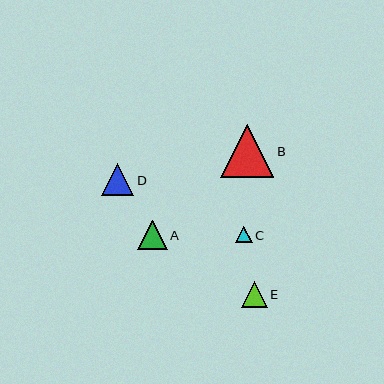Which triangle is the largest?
Triangle B is the largest with a size of approximately 53 pixels.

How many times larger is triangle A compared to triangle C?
Triangle A is approximately 1.8 times the size of triangle C.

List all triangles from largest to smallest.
From largest to smallest: B, D, A, E, C.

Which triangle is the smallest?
Triangle C is the smallest with a size of approximately 17 pixels.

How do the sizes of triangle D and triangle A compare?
Triangle D and triangle A are approximately the same size.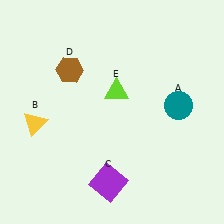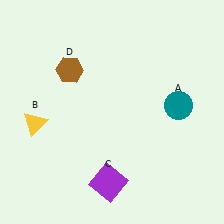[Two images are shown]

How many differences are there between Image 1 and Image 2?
There is 1 difference between the two images.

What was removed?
The lime triangle (E) was removed in Image 2.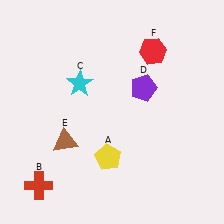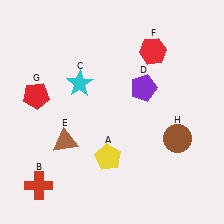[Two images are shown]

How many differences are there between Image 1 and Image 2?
There are 2 differences between the two images.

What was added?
A red pentagon (G), a brown circle (H) were added in Image 2.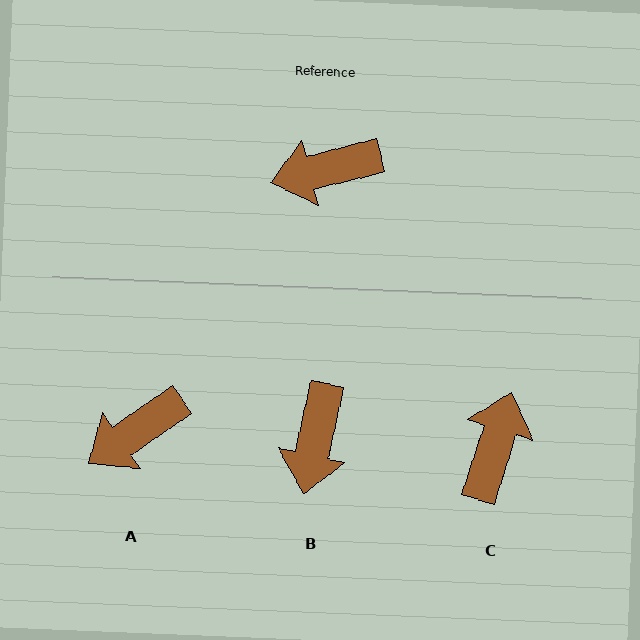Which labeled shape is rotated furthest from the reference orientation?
C, about 121 degrees away.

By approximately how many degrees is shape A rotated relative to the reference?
Approximately 20 degrees counter-clockwise.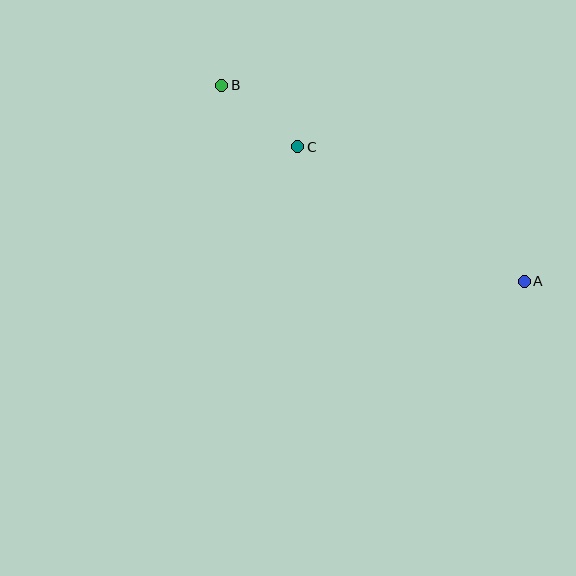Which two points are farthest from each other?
Points A and B are farthest from each other.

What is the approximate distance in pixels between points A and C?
The distance between A and C is approximately 263 pixels.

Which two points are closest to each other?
Points B and C are closest to each other.